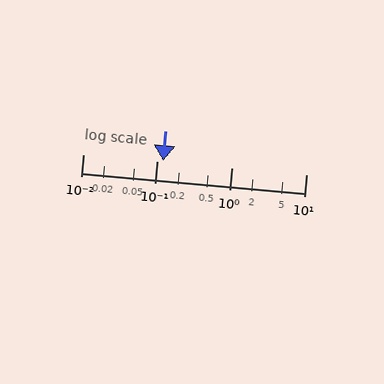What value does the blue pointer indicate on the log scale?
The pointer indicates approximately 0.12.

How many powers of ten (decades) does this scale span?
The scale spans 3 decades, from 0.01 to 10.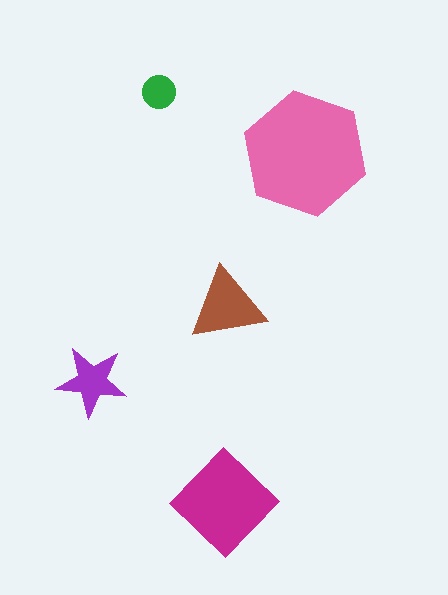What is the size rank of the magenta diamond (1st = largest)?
2nd.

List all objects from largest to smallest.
The pink hexagon, the magenta diamond, the brown triangle, the purple star, the green circle.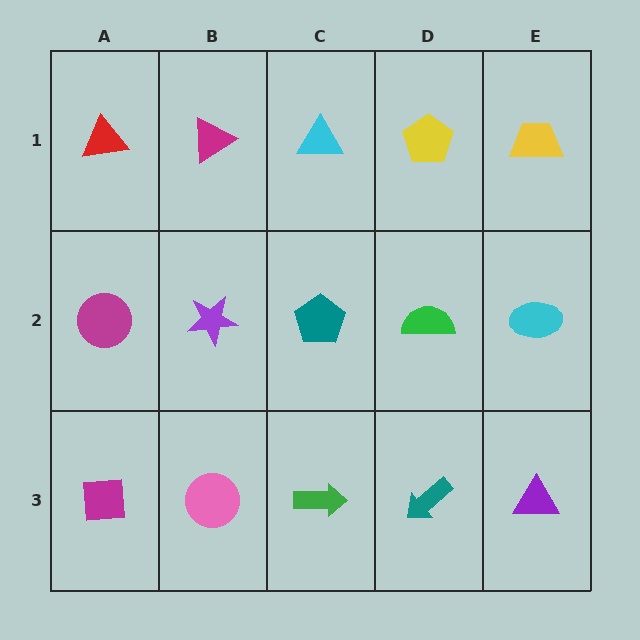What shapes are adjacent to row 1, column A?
A magenta circle (row 2, column A), a magenta triangle (row 1, column B).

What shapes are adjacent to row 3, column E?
A cyan ellipse (row 2, column E), a teal arrow (row 3, column D).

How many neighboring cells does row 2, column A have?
3.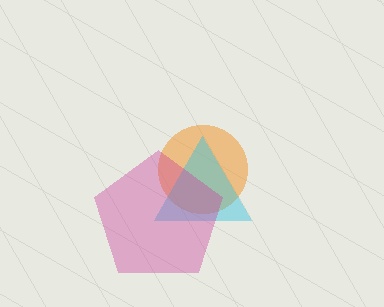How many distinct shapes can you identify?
There are 3 distinct shapes: an orange circle, a cyan triangle, a magenta pentagon.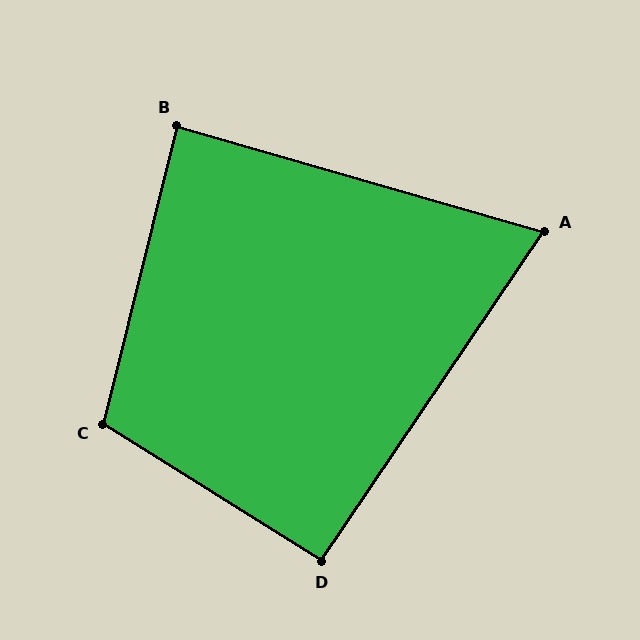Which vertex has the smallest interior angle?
A, at approximately 72 degrees.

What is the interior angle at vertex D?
Approximately 92 degrees (approximately right).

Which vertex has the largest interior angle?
C, at approximately 108 degrees.